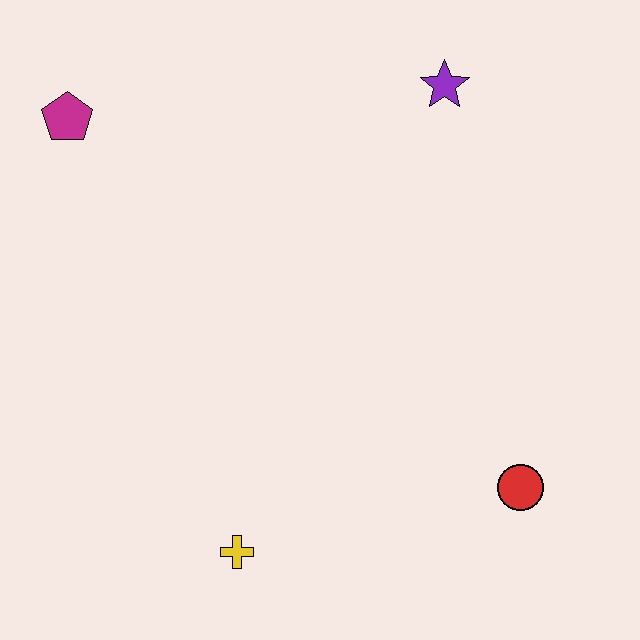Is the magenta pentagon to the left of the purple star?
Yes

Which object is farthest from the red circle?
The magenta pentagon is farthest from the red circle.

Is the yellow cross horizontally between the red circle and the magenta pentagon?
Yes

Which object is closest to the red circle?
The yellow cross is closest to the red circle.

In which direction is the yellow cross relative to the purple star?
The yellow cross is below the purple star.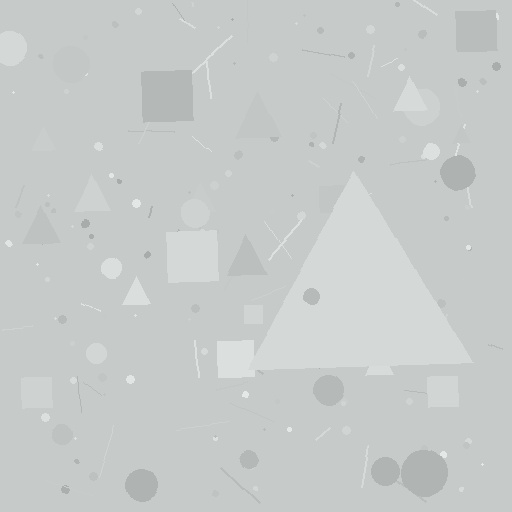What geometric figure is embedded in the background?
A triangle is embedded in the background.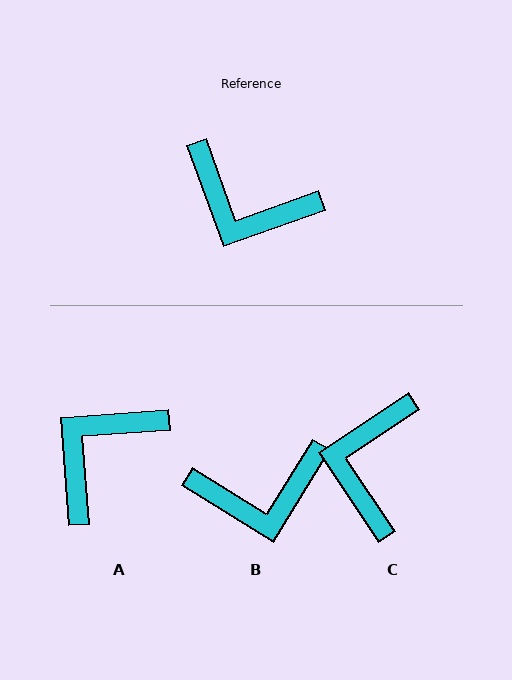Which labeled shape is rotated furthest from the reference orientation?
A, about 106 degrees away.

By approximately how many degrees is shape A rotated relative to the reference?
Approximately 106 degrees clockwise.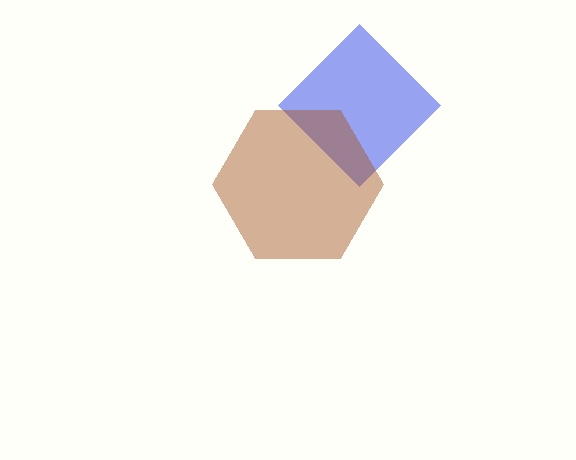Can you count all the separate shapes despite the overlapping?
Yes, there are 2 separate shapes.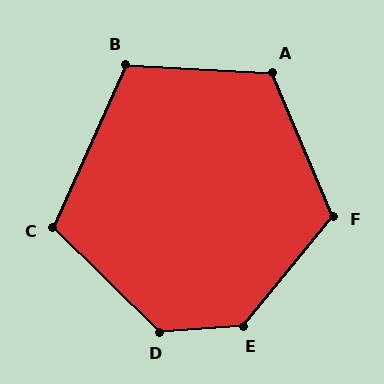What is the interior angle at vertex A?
Approximately 116 degrees (obtuse).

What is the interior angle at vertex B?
Approximately 111 degrees (obtuse).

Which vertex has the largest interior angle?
E, at approximately 133 degrees.